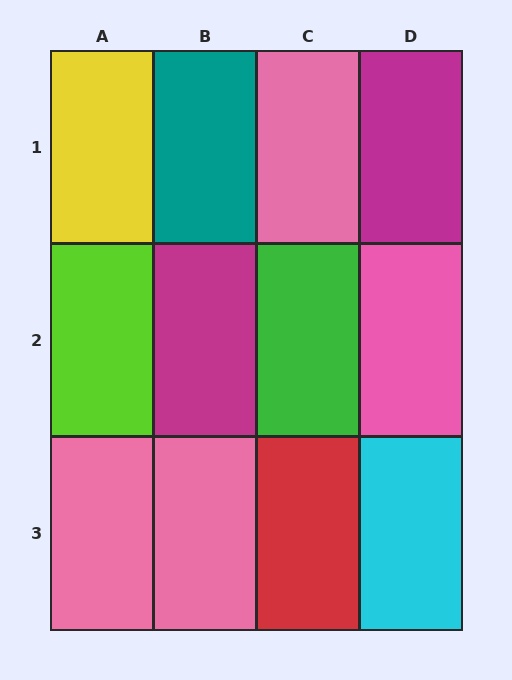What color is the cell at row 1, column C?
Pink.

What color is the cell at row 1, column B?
Teal.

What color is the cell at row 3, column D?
Cyan.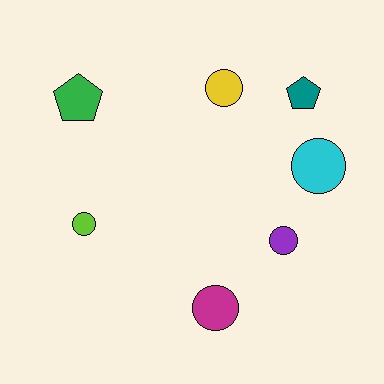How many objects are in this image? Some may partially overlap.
There are 7 objects.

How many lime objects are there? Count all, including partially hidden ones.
There is 1 lime object.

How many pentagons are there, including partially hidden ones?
There are 2 pentagons.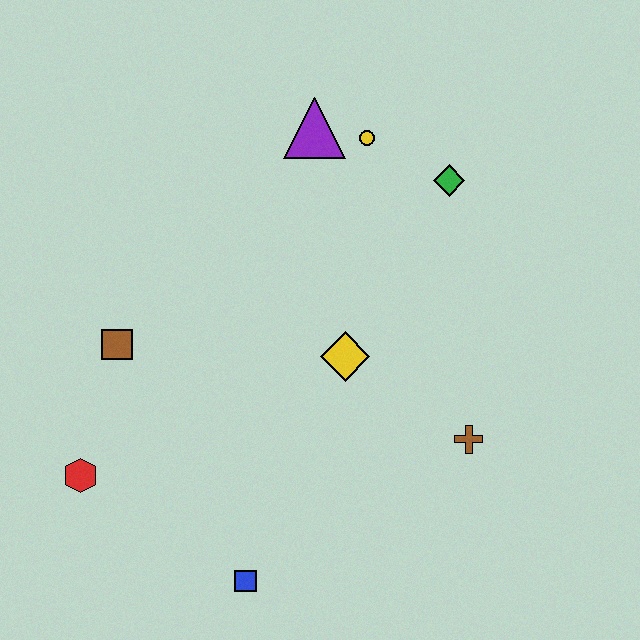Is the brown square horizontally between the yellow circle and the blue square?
No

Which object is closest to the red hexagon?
The brown square is closest to the red hexagon.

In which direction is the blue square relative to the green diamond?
The blue square is below the green diamond.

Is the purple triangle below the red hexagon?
No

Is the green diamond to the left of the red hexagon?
No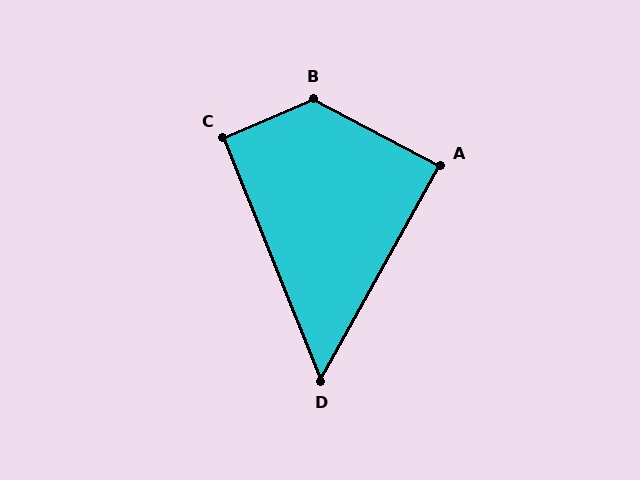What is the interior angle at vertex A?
Approximately 89 degrees (approximately right).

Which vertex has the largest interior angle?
B, at approximately 129 degrees.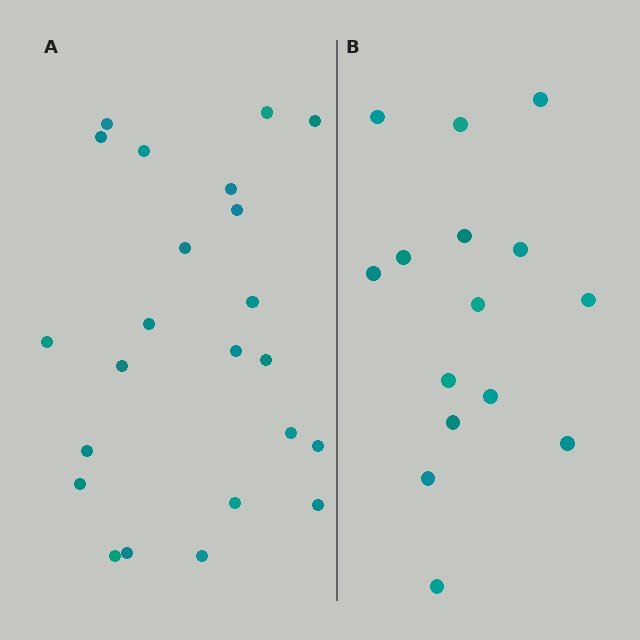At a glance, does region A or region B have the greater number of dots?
Region A (the left region) has more dots.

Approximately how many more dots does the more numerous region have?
Region A has roughly 8 or so more dots than region B.